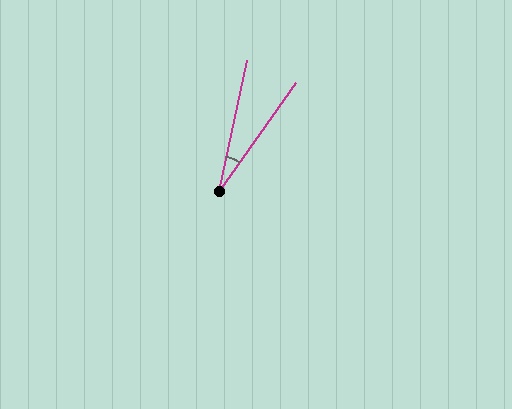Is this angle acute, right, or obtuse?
It is acute.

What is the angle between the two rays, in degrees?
Approximately 23 degrees.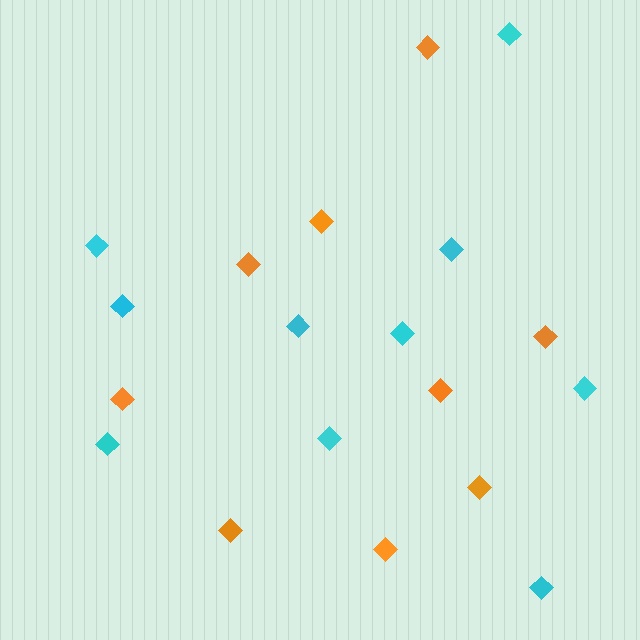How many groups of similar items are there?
There are 2 groups: one group of orange diamonds (9) and one group of cyan diamonds (10).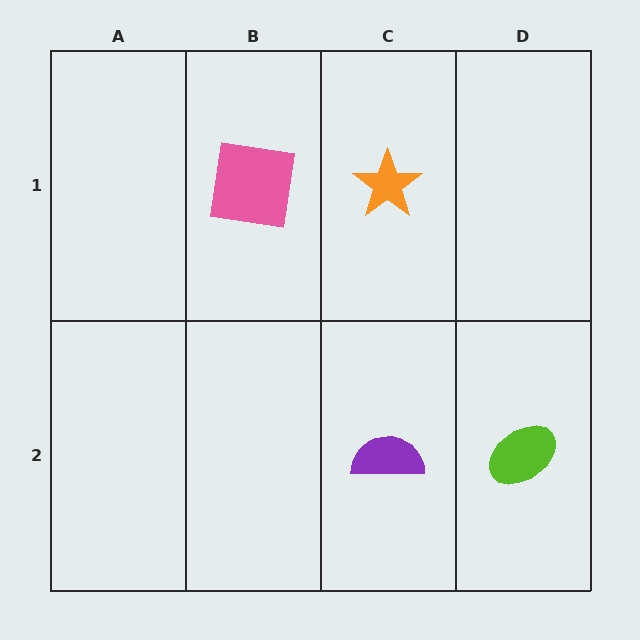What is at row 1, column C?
An orange star.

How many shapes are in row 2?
2 shapes.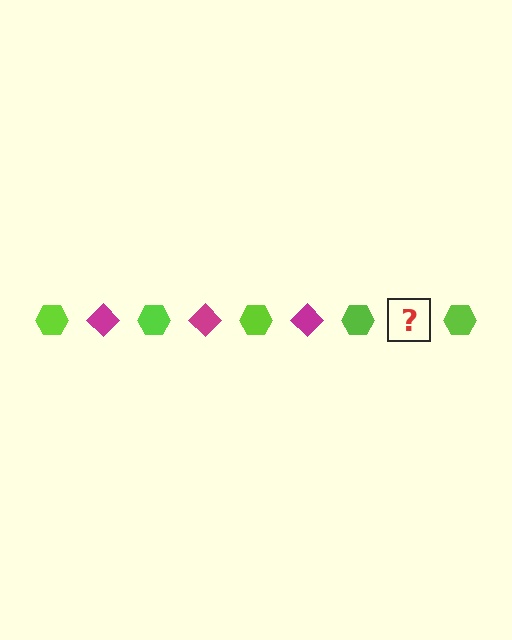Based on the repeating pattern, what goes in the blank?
The blank should be a magenta diamond.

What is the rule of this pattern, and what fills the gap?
The rule is that the pattern alternates between lime hexagon and magenta diamond. The gap should be filled with a magenta diamond.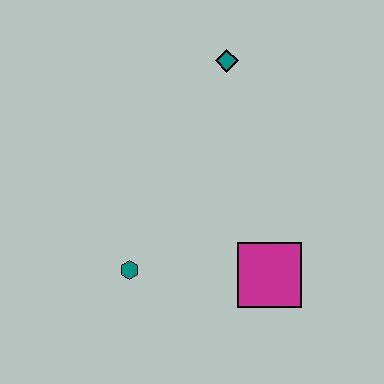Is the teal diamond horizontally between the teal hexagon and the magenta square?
Yes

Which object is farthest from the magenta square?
The teal diamond is farthest from the magenta square.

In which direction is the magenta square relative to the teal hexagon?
The magenta square is to the right of the teal hexagon.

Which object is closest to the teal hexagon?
The magenta square is closest to the teal hexagon.